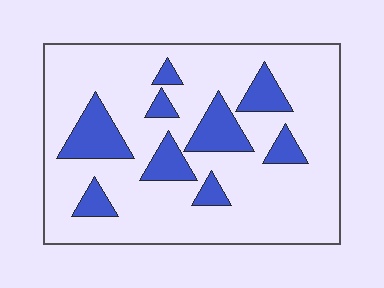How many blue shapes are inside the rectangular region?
9.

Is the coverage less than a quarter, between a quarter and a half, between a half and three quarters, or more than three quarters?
Less than a quarter.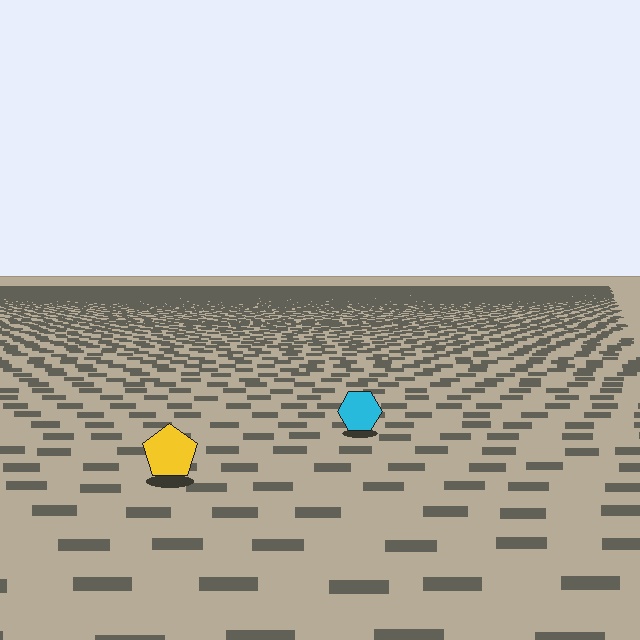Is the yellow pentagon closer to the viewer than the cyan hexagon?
Yes. The yellow pentagon is closer — you can tell from the texture gradient: the ground texture is coarser near it.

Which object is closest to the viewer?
The yellow pentagon is closest. The texture marks near it are larger and more spread out.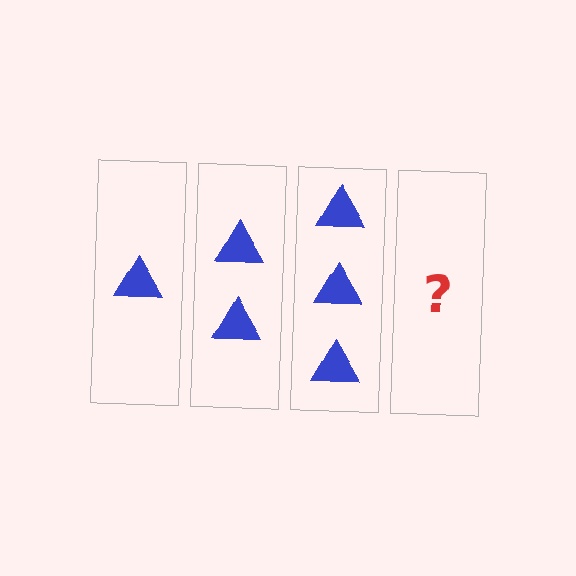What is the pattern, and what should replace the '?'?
The pattern is that each step adds one more triangle. The '?' should be 4 triangles.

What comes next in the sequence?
The next element should be 4 triangles.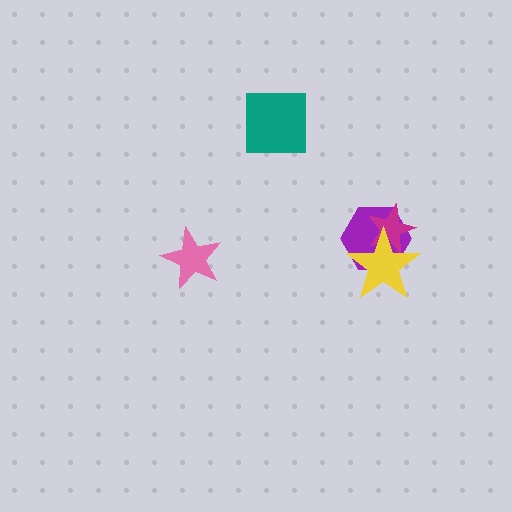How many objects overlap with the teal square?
0 objects overlap with the teal square.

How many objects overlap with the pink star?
0 objects overlap with the pink star.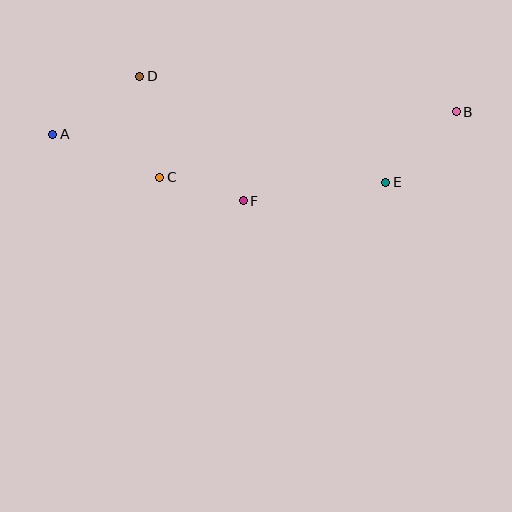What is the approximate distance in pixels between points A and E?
The distance between A and E is approximately 336 pixels.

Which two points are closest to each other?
Points C and F are closest to each other.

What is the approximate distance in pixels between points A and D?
The distance between A and D is approximately 105 pixels.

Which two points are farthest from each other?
Points A and B are farthest from each other.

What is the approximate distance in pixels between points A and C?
The distance between A and C is approximately 115 pixels.